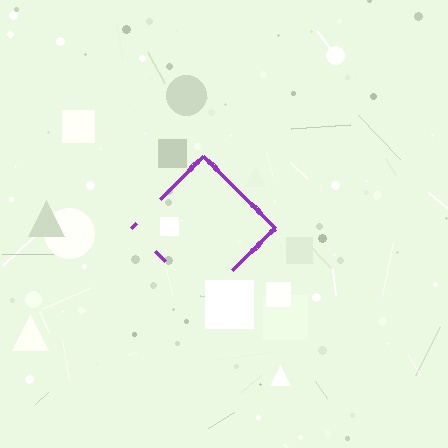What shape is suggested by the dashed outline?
The dashed outline suggests a diamond.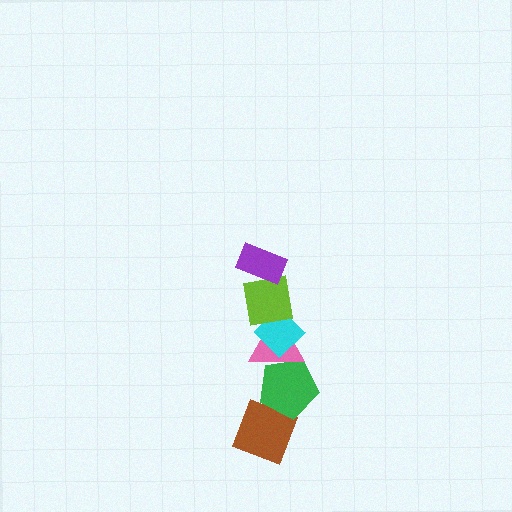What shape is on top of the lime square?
The purple rectangle is on top of the lime square.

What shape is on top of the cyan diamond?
The lime square is on top of the cyan diamond.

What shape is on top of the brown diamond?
The green pentagon is on top of the brown diamond.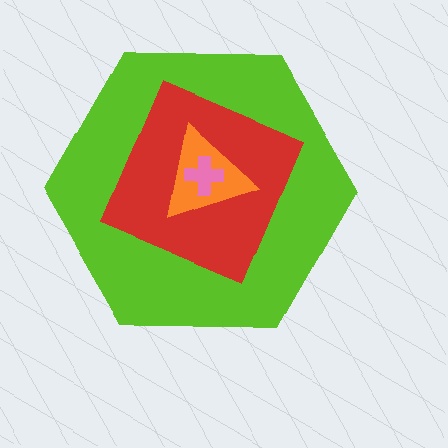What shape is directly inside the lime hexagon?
The red square.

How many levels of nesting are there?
4.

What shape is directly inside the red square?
The orange triangle.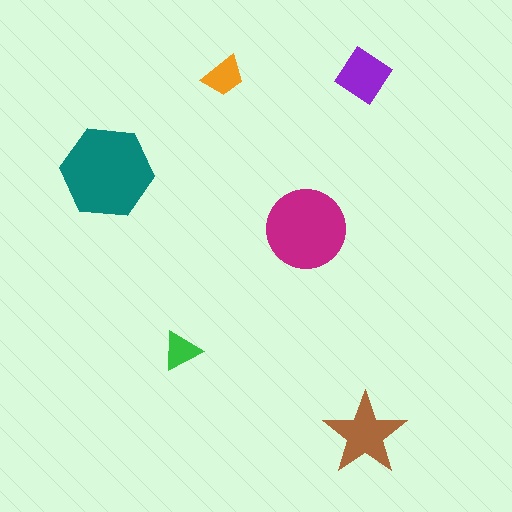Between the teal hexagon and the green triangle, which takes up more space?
The teal hexagon.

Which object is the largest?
The teal hexagon.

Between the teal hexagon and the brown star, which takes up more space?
The teal hexagon.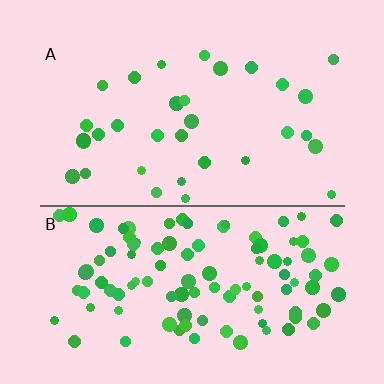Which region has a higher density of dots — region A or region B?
B (the bottom).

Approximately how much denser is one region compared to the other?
Approximately 3.1× — region B over region A.